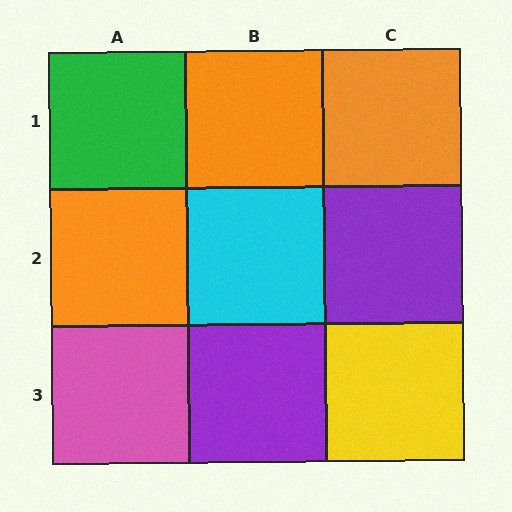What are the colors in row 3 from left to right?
Pink, purple, yellow.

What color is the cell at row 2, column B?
Cyan.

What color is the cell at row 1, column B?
Orange.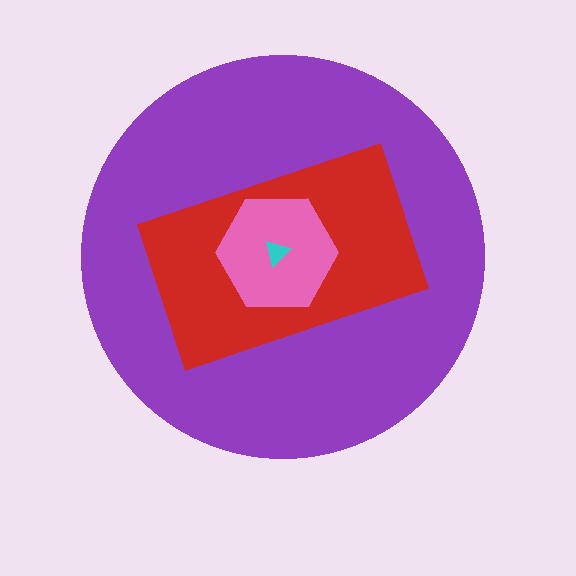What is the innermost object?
The cyan triangle.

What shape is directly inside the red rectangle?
The pink hexagon.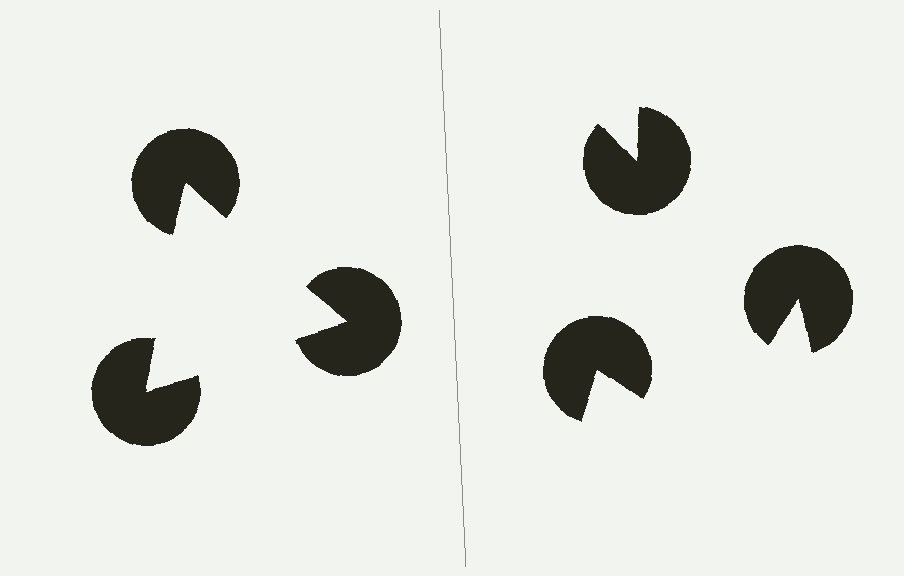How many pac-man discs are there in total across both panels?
6 — 3 on each side.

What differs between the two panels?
The pac-man discs are positioned identically on both sides; only the wedge orientations differ. On the left they align to a triangle; on the right they are misaligned.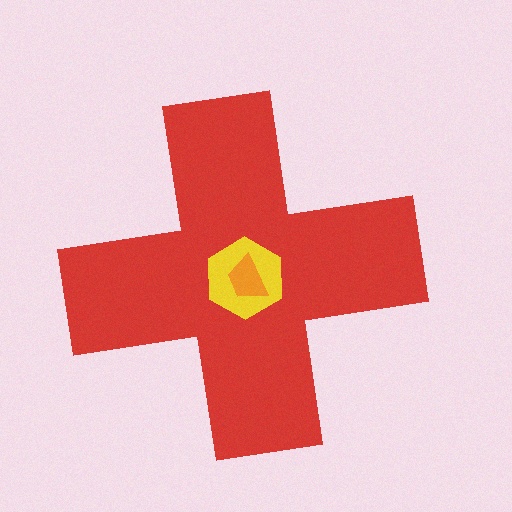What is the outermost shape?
The red cross.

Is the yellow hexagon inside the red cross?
Yes.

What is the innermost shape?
The orange trapezoid.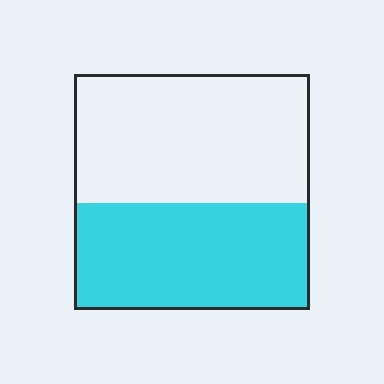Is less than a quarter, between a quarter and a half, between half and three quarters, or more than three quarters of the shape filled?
Between a quarter and a half.